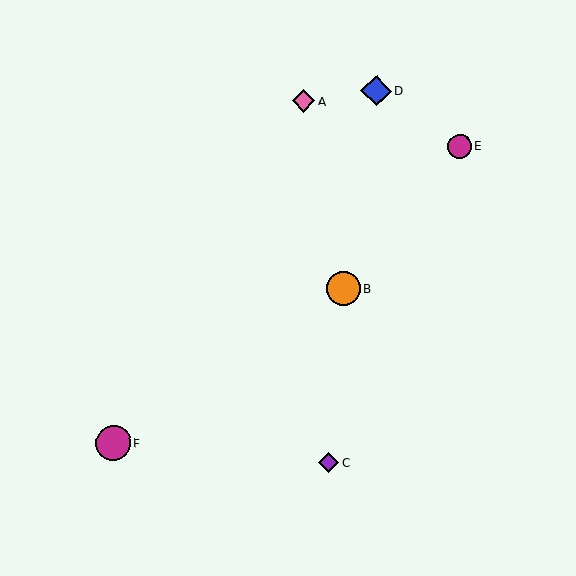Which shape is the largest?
The magenta circle (labeled F) is the largest.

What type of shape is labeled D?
Shape D is a blue diamond.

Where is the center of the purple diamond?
The center of the purple diamond is at (329, 462).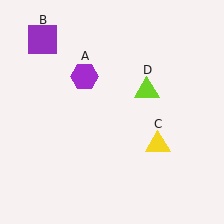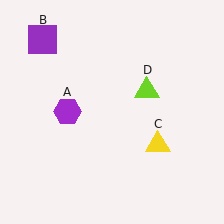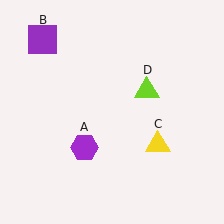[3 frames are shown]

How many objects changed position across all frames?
1 object changed position: purple hexagon (object A).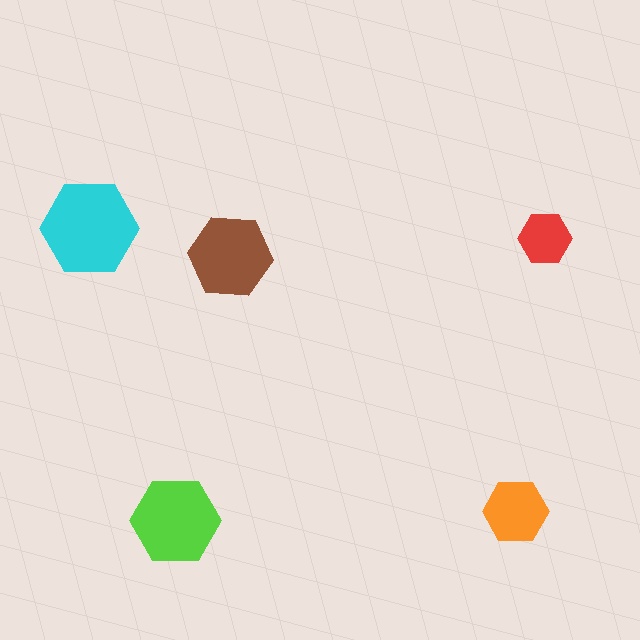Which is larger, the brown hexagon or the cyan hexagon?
The cyan one.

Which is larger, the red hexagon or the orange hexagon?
The orange one.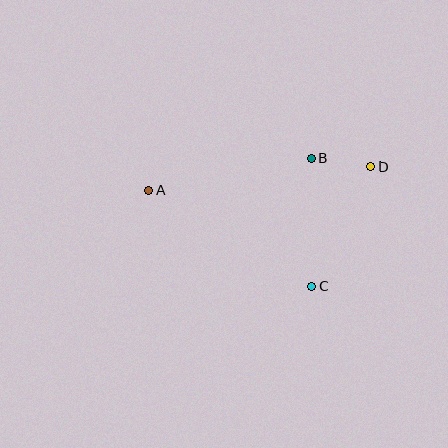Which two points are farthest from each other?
Points A and D are farthest from each other.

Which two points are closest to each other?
Points B and D are closest to each other.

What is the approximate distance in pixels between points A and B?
The distance between A and B is approximately 165 pixels.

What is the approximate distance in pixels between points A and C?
The distance between A and C is approximately 189 pixels.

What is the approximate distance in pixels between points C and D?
The distance between C and D is approximately 133 pixels.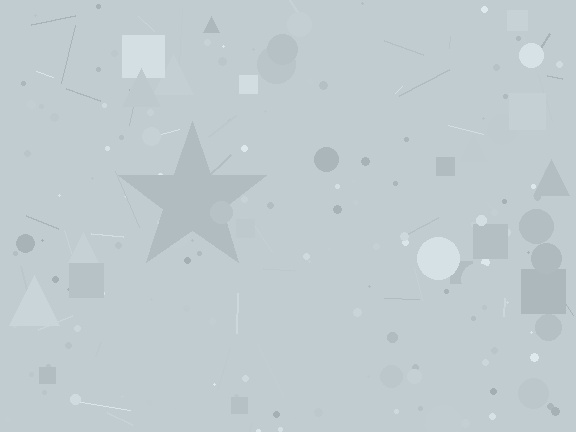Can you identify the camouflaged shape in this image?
The camouflaged shape is a star.